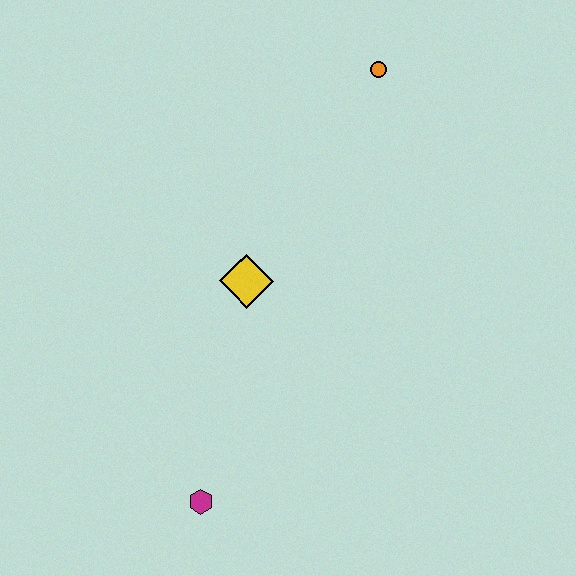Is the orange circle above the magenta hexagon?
Yes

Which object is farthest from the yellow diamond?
The orange circle is farthest from the yellow diamond.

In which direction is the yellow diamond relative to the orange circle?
The yellow diamond is below the orange circle.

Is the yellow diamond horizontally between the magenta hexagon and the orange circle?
Yes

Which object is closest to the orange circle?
The yellow diamond is closest to the orange circle.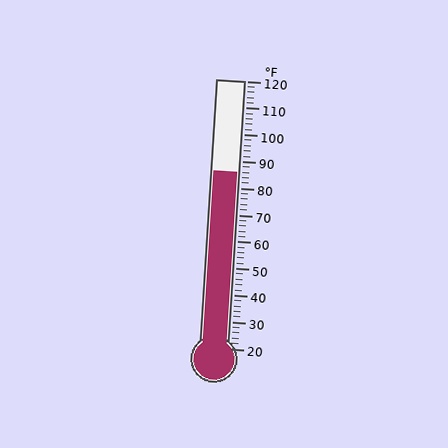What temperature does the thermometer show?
The thermometer shows approximately 86°F.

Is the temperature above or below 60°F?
The temperature is above 60°F.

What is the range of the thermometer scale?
The thermometer scale ranges from 20°F to 120°F.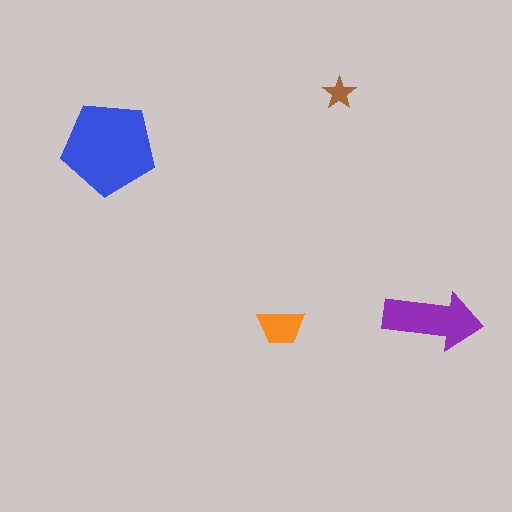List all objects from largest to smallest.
The blue pentagon, the purple arrow, the orange trapezoid, the brown star.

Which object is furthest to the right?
The purple arrow is rightmost.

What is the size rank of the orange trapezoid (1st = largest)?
3rd.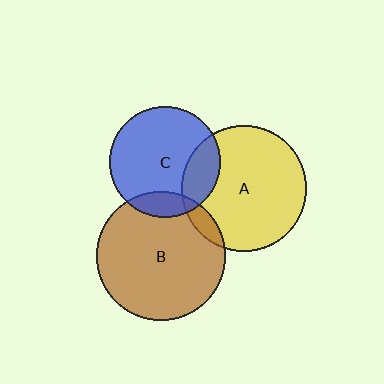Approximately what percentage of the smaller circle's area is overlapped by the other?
Approximately 15%.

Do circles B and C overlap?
Yes.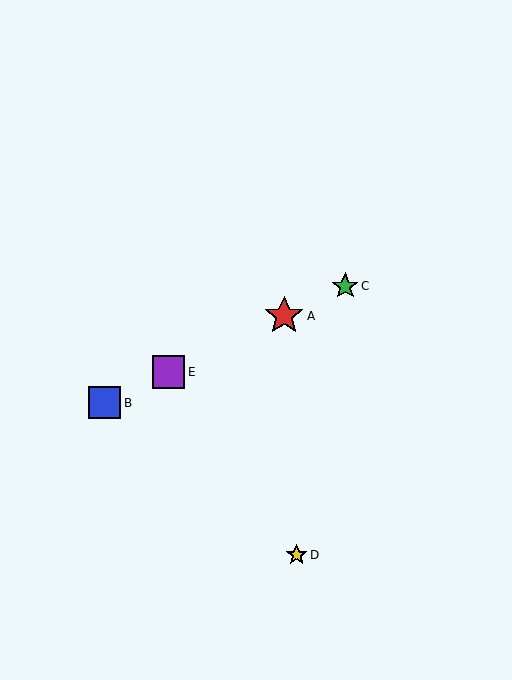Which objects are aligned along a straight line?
Objects A, B, C, E are aligned along a straight line.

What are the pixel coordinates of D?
Object D is at (297, 555).